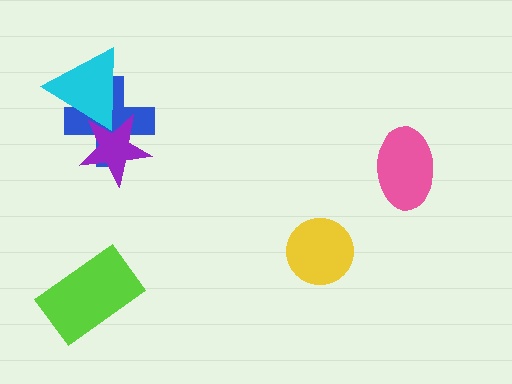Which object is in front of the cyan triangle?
The purple star is in front of the cyan triangle.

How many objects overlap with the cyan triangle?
2 objects overlap with the cyan triangle.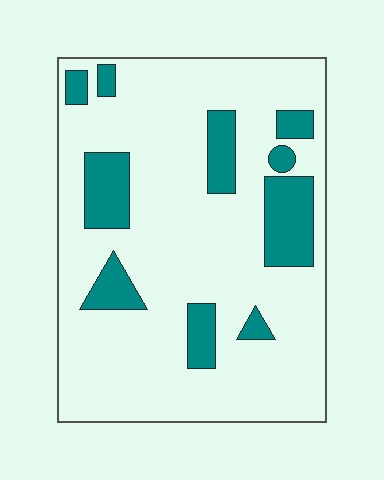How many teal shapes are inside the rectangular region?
10.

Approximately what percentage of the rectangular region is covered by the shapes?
Approximately 20%.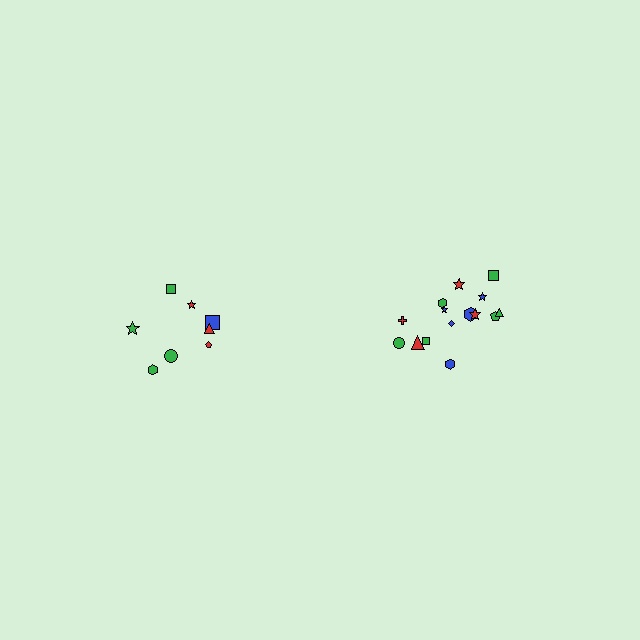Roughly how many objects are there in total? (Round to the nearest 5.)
Roughly 25 objects in total.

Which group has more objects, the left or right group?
The right group.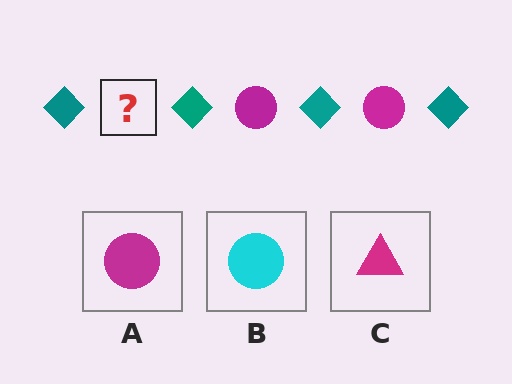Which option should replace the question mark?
Option A.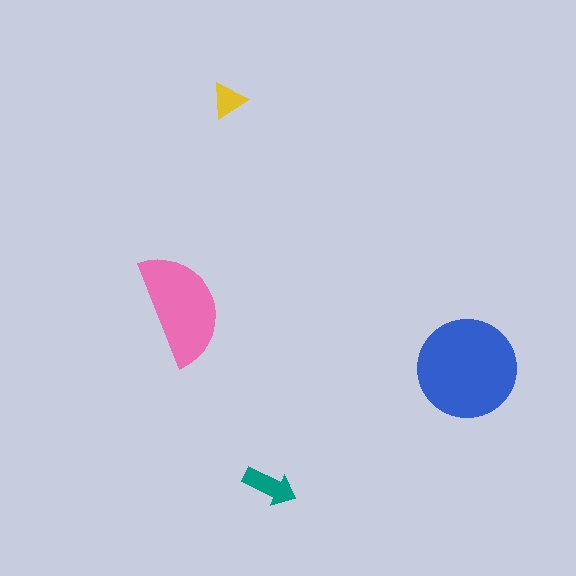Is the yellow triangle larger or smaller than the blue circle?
Smaller.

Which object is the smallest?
The yellow triangle.